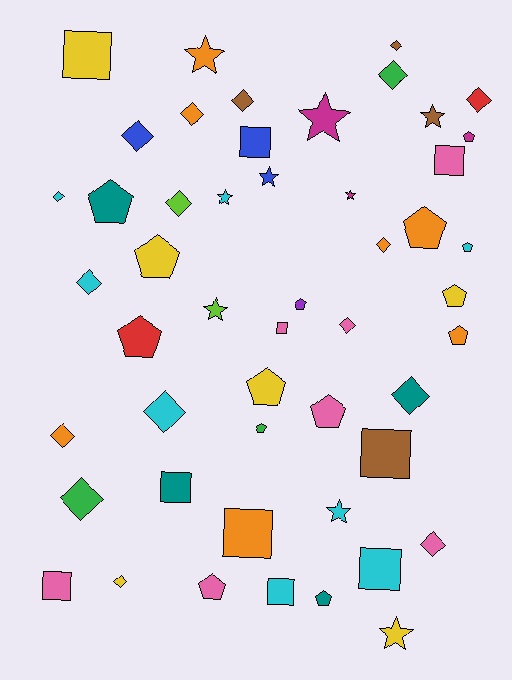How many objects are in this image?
There are 50 objects.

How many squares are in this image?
There are 10 squares.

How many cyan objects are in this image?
There are 8 cyan objects.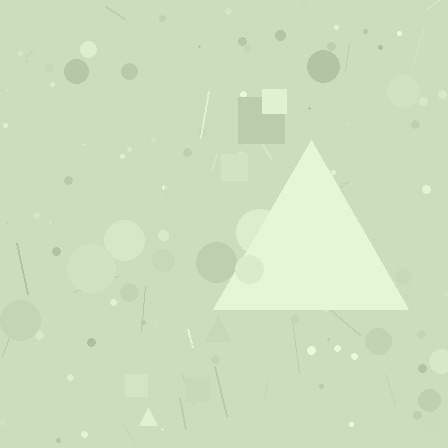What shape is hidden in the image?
A triangle is hidden in the image.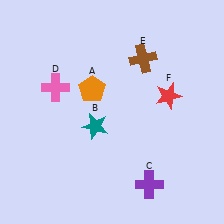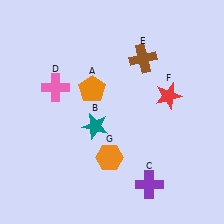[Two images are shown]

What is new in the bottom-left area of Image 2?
An orange hexagon (G) was added in the bottom-left area of Image 2.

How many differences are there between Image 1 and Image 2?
There is 1 difference between the two images.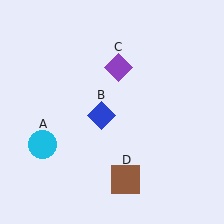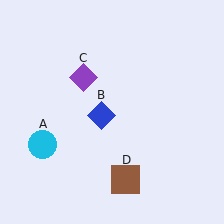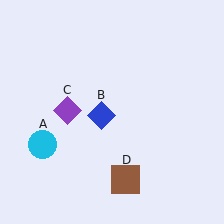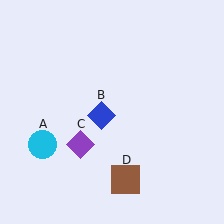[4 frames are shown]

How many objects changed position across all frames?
1 object changed position: purple diamond (object C).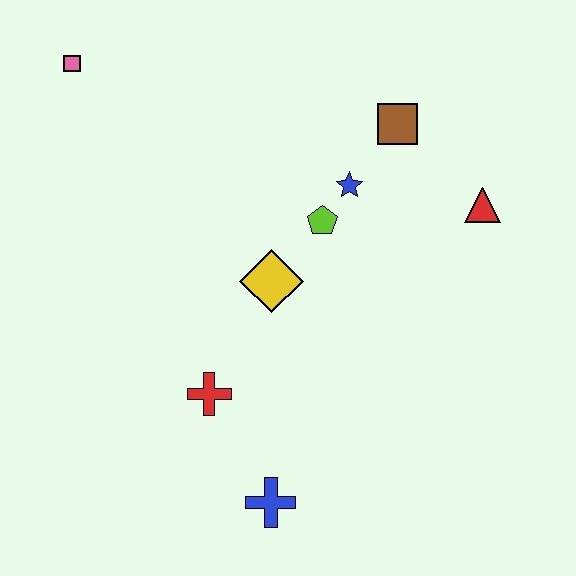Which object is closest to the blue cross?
The red cross is closest to the blue cross.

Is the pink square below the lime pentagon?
No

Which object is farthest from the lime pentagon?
The pink square is farthest from the lime pentagon.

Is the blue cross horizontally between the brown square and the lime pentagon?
No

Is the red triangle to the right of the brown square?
Yes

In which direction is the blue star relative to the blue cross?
The blue star is above the blue cross.